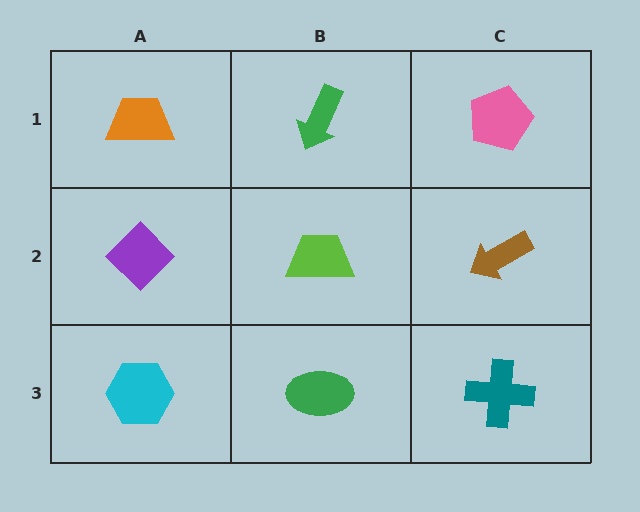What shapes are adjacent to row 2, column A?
An orange trapezoid (row 1, column A), a cyan hexagon (row 3, column A), a lime trapezoid (row 2, column B).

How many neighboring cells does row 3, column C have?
2.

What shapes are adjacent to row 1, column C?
A brown arrow (row 2, column C), a green arrow (row 1, column B).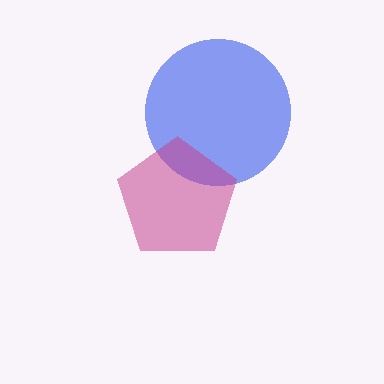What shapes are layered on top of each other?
The layered shapes are: a blue circle, a magenta pentagon.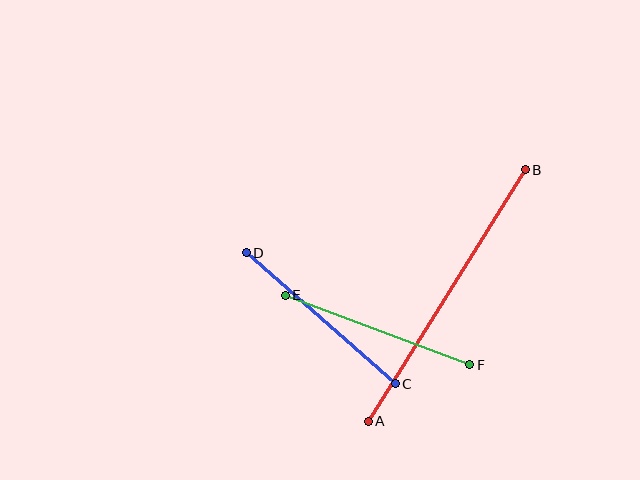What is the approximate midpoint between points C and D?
The midpoint is at approximately (321, 318) pixels.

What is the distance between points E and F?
The distance is approximately 197 pixels.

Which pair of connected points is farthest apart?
Points A and B are farthest apart.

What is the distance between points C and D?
The distance is approximately 199 pixels.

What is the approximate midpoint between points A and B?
The midpoint is at approximately (447, 295) pixels.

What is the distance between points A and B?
The distance is approximately 297 pixels.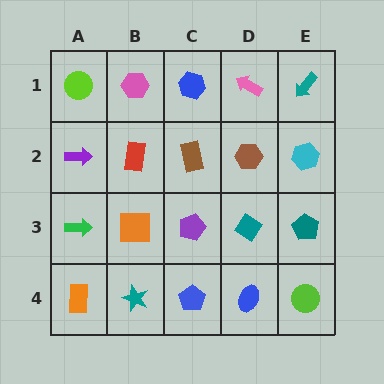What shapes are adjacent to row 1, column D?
A brown hexagon (row 2, column D), a blue hexagon (row 1, column C), a teal arrow (row 1, column E).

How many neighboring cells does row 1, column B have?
3.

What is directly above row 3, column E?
A cyan hexagon.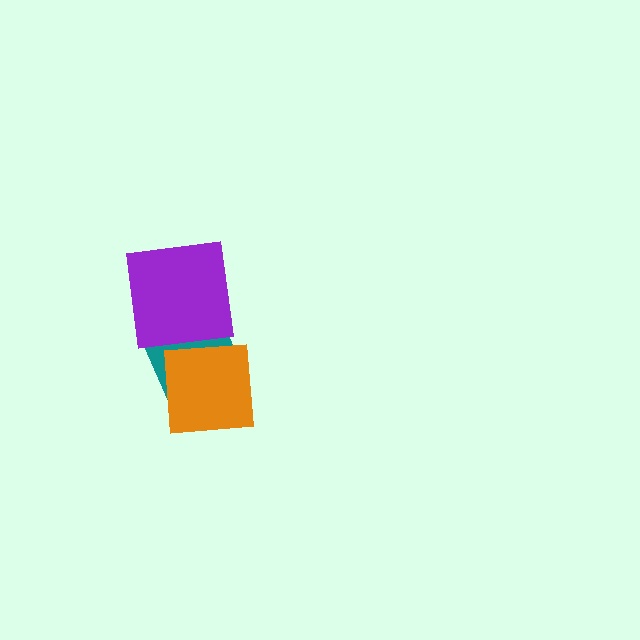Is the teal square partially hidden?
Yes, it is partially covered by another shape.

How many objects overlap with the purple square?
1 object overlaps with the purple square.